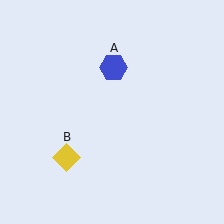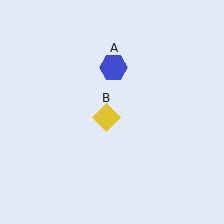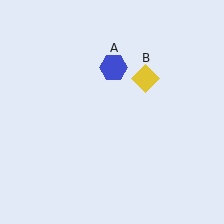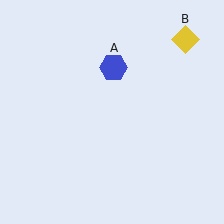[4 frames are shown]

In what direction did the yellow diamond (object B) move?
The yellow diamond (object B) moved up and to the right.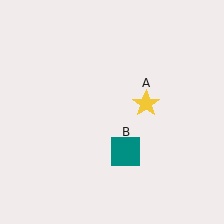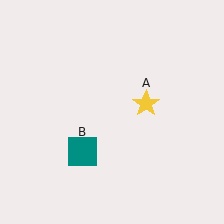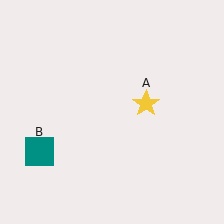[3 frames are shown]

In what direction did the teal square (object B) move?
The teal square (object B) moved left.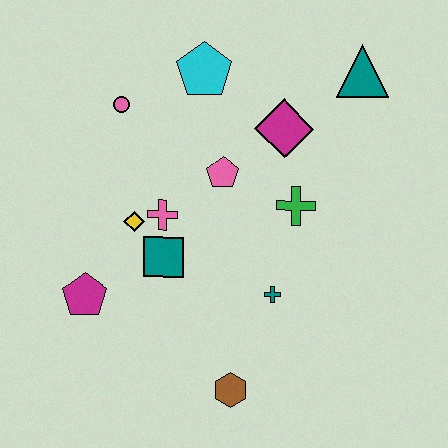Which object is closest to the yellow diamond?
The pink cross is closest to the yellow diamond.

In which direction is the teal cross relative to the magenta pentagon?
The teal cross is to the right of the magenta pentagon.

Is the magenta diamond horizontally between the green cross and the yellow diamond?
Yes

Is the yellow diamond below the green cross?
Yes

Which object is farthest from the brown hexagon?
The teal triangle is farthest from the brown hexagon.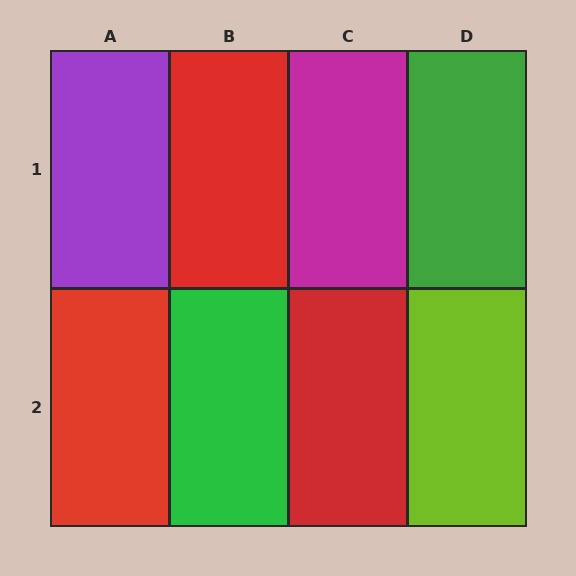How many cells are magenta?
1 cell is magenta.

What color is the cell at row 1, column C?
Magenta.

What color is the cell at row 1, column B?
Red.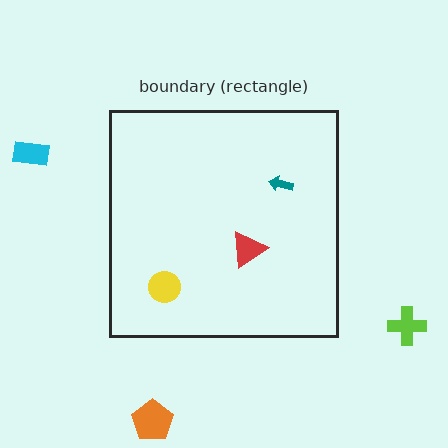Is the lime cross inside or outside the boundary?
Outside.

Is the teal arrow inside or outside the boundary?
Inside.